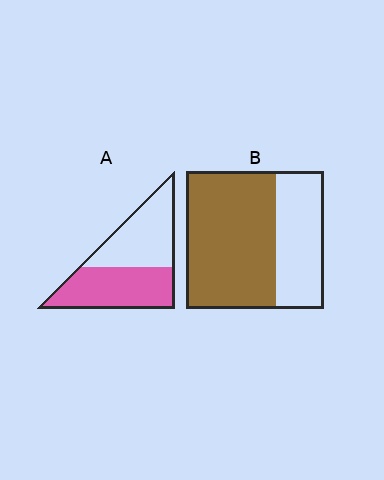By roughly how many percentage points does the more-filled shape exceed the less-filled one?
By roughly 15 percentage points (B over A).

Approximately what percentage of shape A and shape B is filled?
A is approximately 50% and B is approximately 65%.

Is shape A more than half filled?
Roughly half.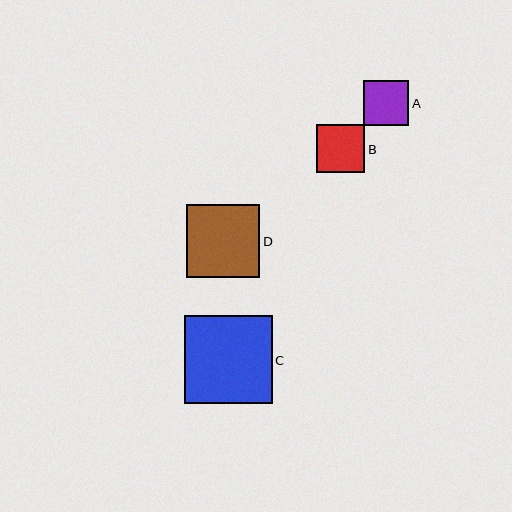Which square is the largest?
Square C is the largest with a size of approximately 88 pixels.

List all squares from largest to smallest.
From largest to smallest: C, D, B, A.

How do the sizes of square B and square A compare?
Square B and square A are approximately the same size.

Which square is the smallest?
Square A is the smallest with a size of approximately 45 pixels.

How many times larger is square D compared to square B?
Square D is approximately 1.5 times the size of square B.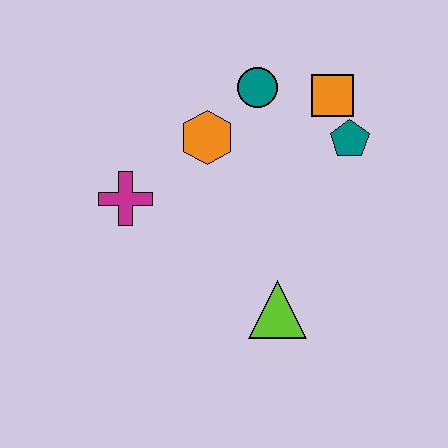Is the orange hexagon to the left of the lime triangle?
Yes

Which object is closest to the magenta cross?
The orange hexagon is closest to the magenta cross.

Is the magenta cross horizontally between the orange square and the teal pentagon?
No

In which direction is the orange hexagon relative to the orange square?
The orange hexagon is to the left of the orange square.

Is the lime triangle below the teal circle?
Yes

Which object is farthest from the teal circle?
The lime triangle is farthest from the teal circle.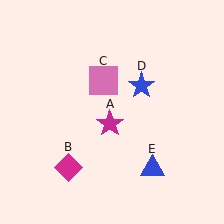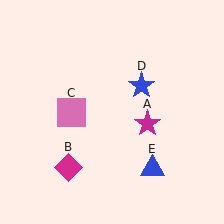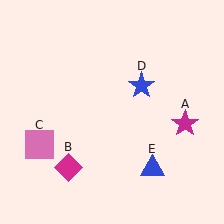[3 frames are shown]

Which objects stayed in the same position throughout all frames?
Magenta diamond (object B) and blue star (object D) and blue triangle (object E) remained stationary.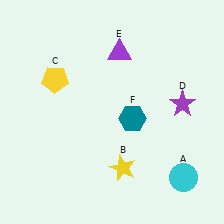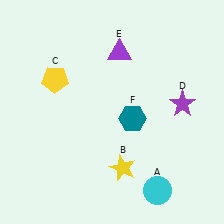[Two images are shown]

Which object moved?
The cyan circle (A) moved left.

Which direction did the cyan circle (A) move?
The cyan circle (A) moved left.